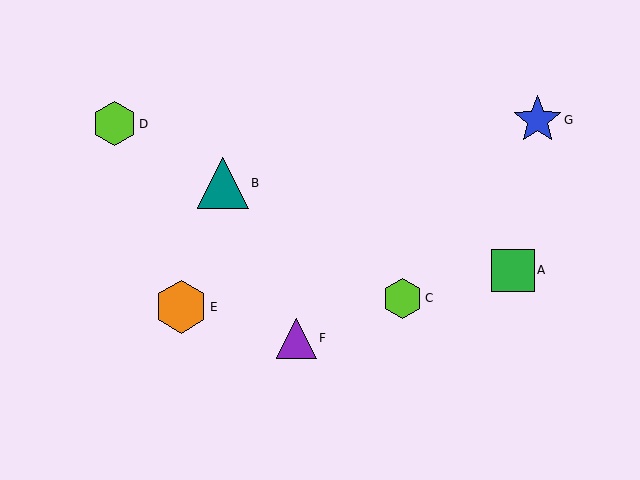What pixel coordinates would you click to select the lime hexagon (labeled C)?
Click at (402, 298) to select the lime hexagon C.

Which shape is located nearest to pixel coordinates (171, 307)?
The orange hexagon (labeled E) at (181, 307) is nearest to that location.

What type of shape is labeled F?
Shape F is a purple triangle.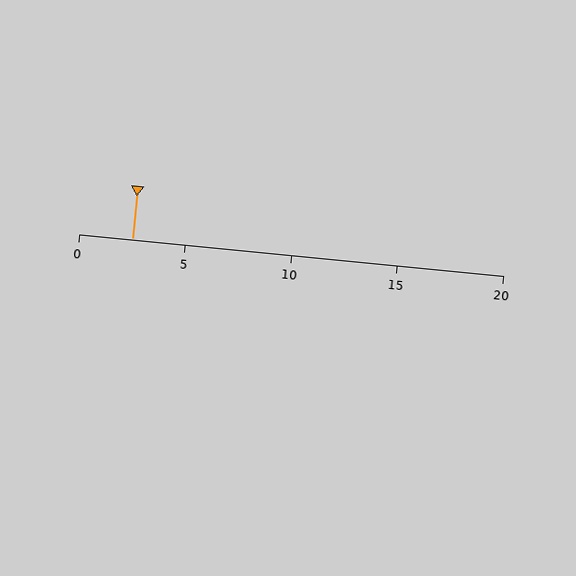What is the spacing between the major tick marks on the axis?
The major ticks are spaced 5 apart.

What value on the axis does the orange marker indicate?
The marker indicates approximately 2.5.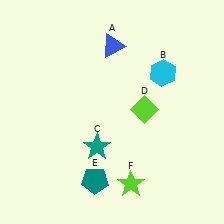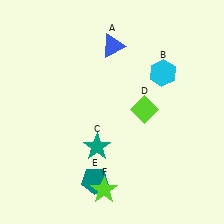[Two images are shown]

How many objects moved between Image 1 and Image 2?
1 object moved between the two images.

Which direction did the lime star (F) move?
The lime star (F) moved left.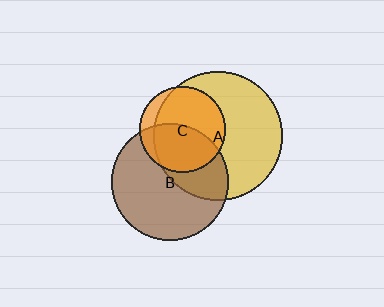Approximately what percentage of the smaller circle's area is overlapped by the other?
Approximately 40%.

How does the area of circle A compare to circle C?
Approximately 2.3 times.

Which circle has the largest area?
Circle A (yellow).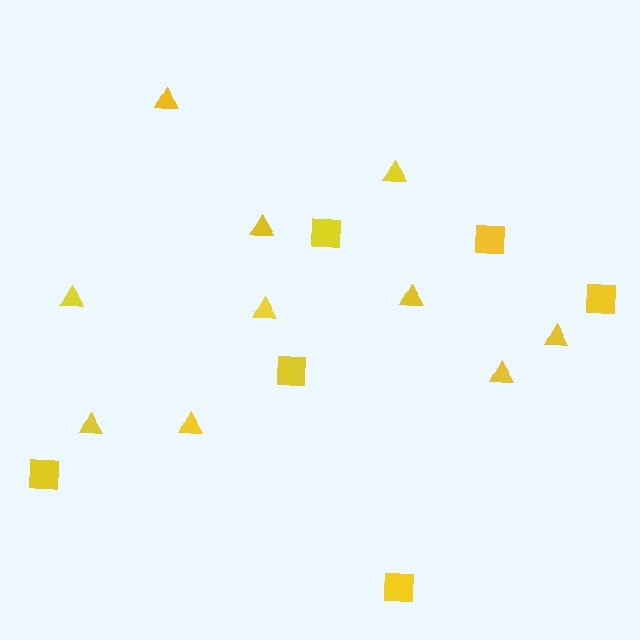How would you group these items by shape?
There are 2 groups: one group of triangles (10) and one group of squares (6).